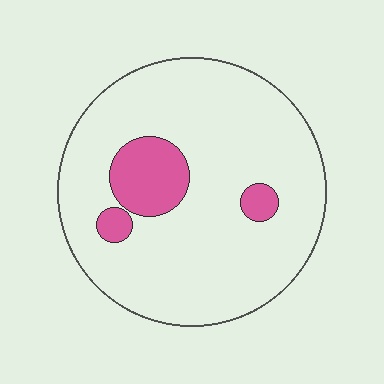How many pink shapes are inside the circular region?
3.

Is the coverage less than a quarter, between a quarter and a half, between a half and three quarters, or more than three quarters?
Less than a quarter.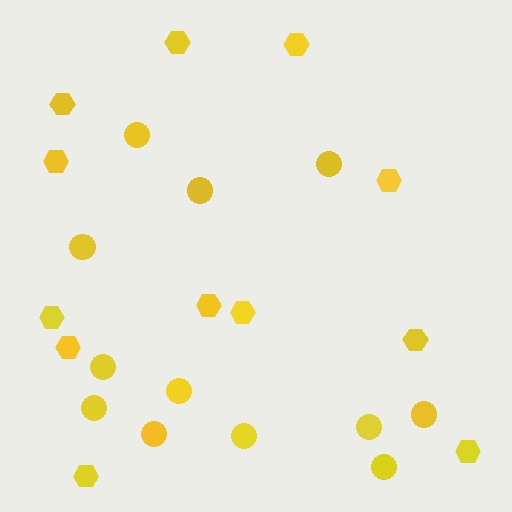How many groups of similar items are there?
There are 2 groups: one group of circles (12) and one group of hexagons (12).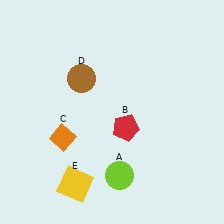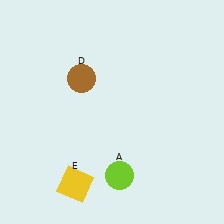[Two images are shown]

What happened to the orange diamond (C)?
The orange diamond (C) was removed in Image 2. It was in the bottom-left area of Image 1.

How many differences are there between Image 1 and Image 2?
There are 2 differences between the two images.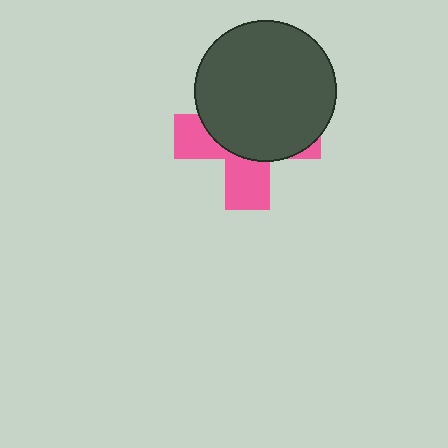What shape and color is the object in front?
The object in front is a dark gray circle.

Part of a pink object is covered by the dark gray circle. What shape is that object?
It is a cross.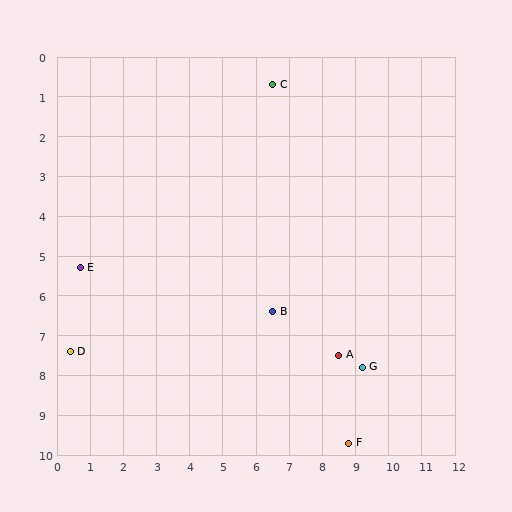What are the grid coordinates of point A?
Point A is at approximately (8.5, 7.5).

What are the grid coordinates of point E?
Point E is at approximately (0.7, 5.3).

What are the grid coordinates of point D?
Point D is at approximately (0.4, 7.4).